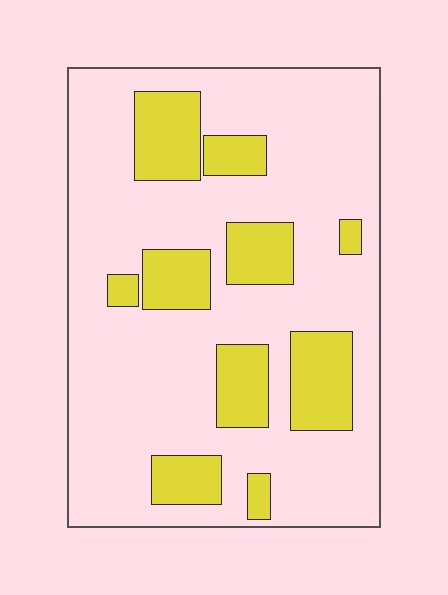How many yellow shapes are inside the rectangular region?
10.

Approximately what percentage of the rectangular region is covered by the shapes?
Approximately 25%.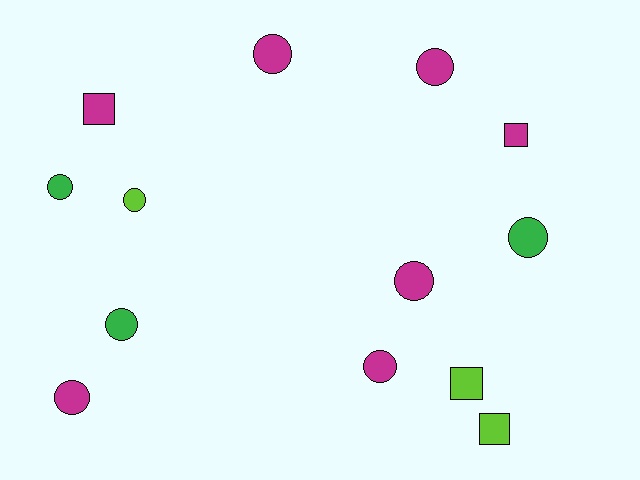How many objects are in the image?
There are 13 objects.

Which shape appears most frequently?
Circle, with 9 objects.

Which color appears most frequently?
Magenta, with 7 objects.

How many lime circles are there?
There is 1 lime circle.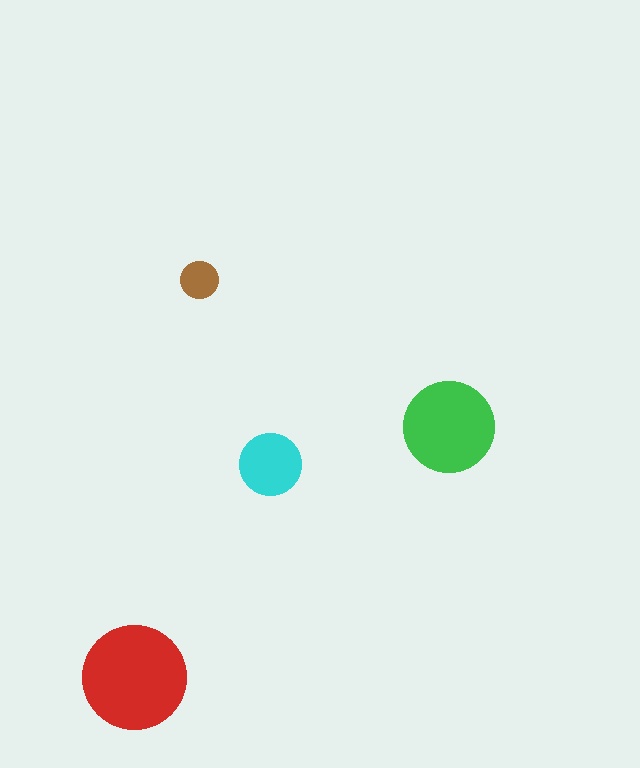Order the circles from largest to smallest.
the red one, the green one, the cyan one, the brown one.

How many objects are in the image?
There are 4 objects in the image.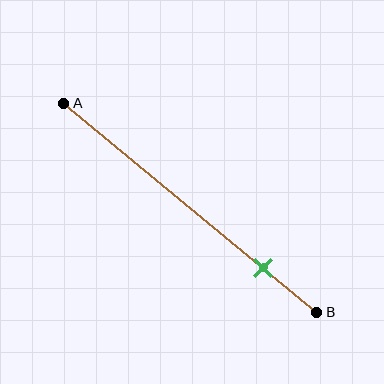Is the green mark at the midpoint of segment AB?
No, the mark is at about 80% from A, not at the 50% midpoint.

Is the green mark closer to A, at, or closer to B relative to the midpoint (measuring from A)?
The green mark is closer to point B than the midpoint of segment AB.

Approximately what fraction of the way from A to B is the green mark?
The green mark is approximately 80% of the way from A to B.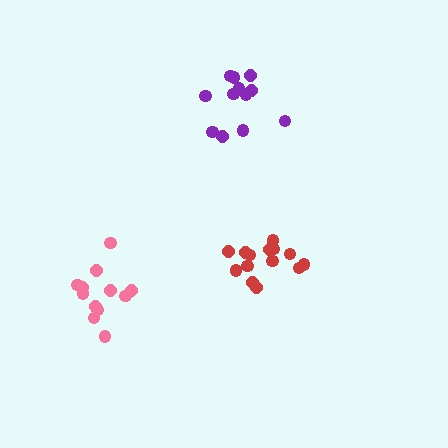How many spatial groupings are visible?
There are 3 spatial groupings.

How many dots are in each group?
Group 1: 14 dots, Group 2: 12 dots, Group 3: 12 dots (38 total).